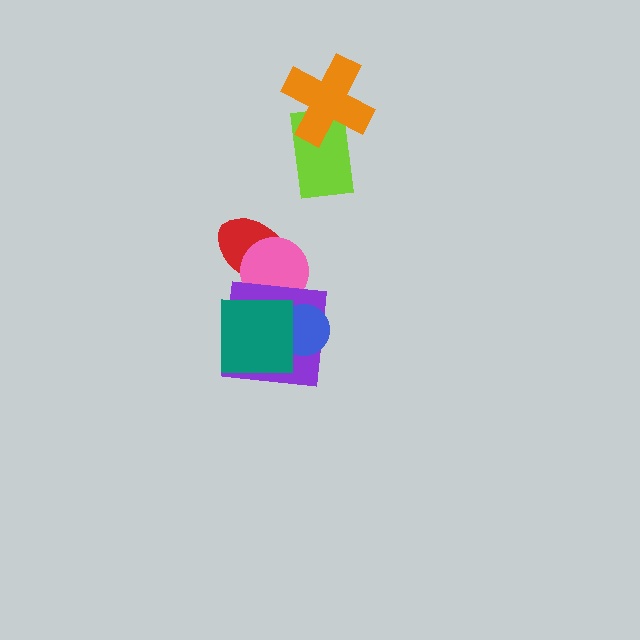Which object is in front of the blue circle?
The teal square is in front of the blue circle.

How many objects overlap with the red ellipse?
1 object overlaps with the red ellipse.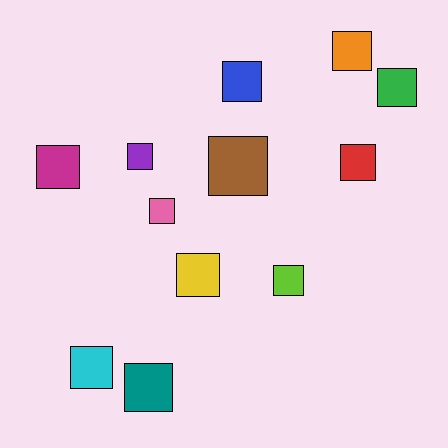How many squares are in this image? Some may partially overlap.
There are 12 squares.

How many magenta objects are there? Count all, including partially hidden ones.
There is 1 magenta object.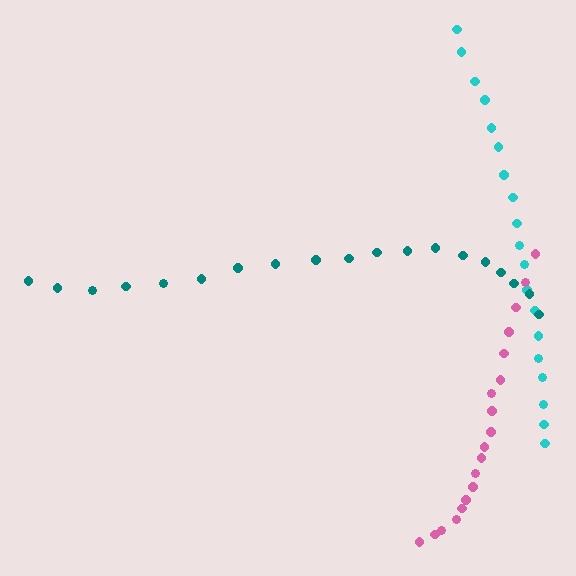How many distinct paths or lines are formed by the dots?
There are 3 distinct paths.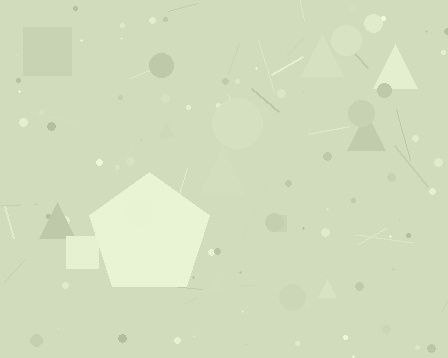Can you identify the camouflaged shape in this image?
The camouflaged shape is a pentagon.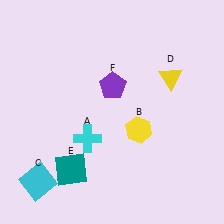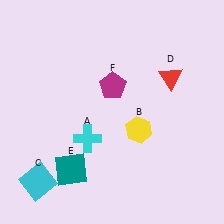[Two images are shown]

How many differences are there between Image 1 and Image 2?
There are 2 differences between the two images.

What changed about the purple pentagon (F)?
In Image 1, F is purple. In Image 2, it changed to magenta.